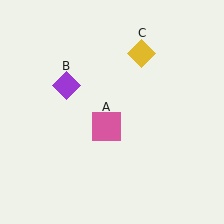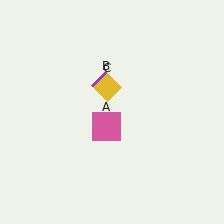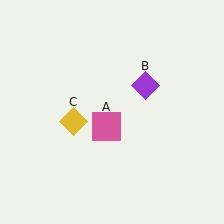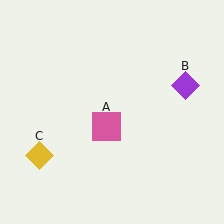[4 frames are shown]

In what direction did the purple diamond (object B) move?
The purple diamond (object B) moved right.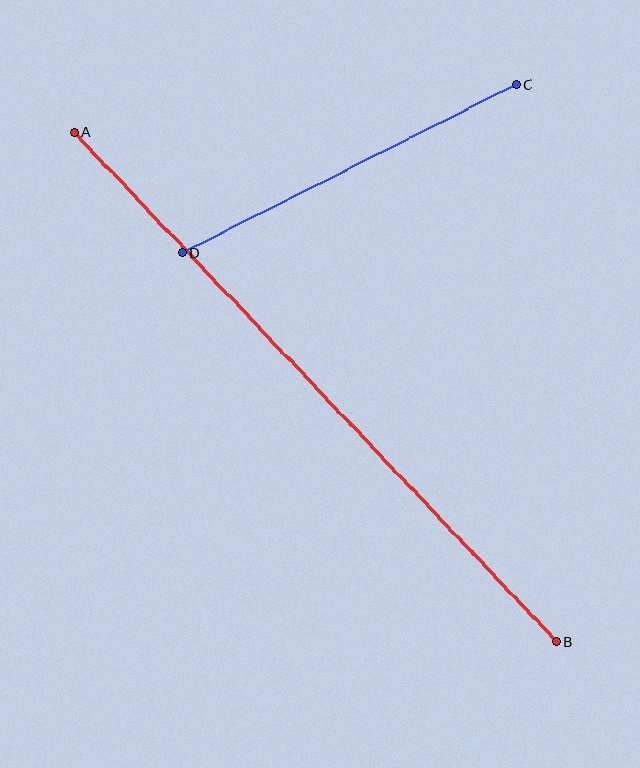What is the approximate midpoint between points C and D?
The midpoint is at approximately (349, 169) pixels.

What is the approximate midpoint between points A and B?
The midpoint is at approximately (315, 387) pixels.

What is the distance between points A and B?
The distance is approximately 702 pixels.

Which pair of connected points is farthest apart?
Points A and B are farthest apart.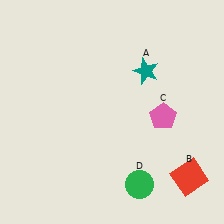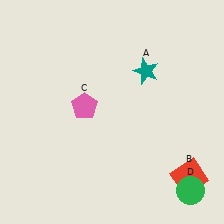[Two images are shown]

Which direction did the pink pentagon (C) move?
The pink pentagon (C) moved left.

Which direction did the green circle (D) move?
The green circle (D) moved right.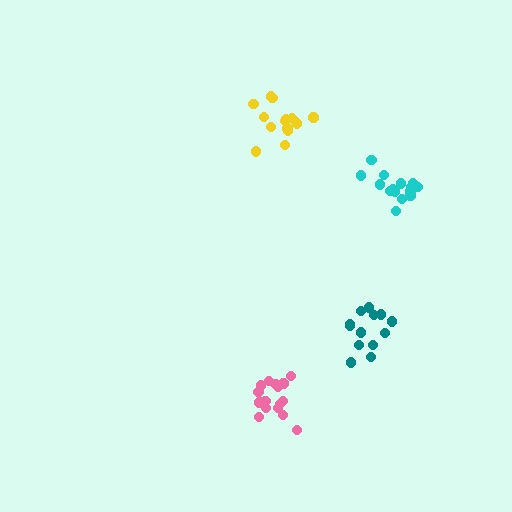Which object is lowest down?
The pink cluster is bottommost.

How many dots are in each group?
Group 1: 13 dots, Group 2: 16 dots, Group 3: 15 dots, Group 4: 15 dots (59 total).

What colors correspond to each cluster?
The clusters are colored: teal, pink, cyan, yellow.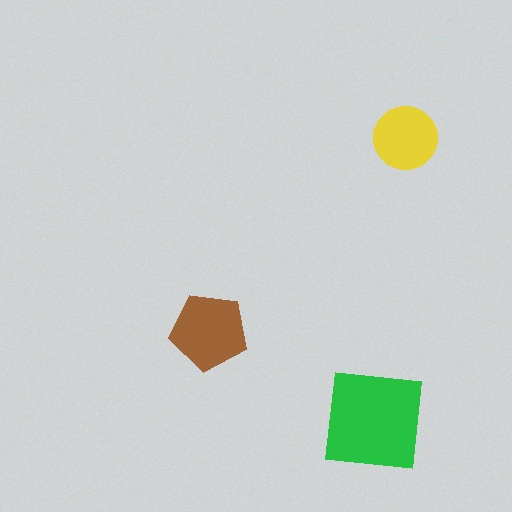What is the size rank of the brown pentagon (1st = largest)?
2nd.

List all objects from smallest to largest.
The yellow circle, the brown pentagon, the green square.